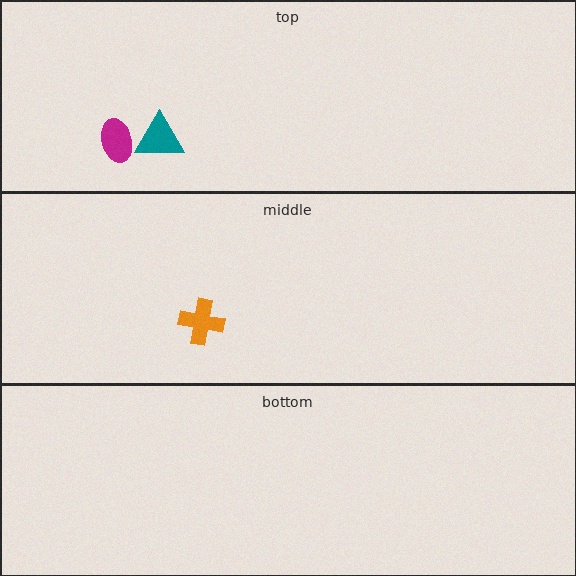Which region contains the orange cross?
The middle region.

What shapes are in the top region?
The magenta ellipse, the teal triangle.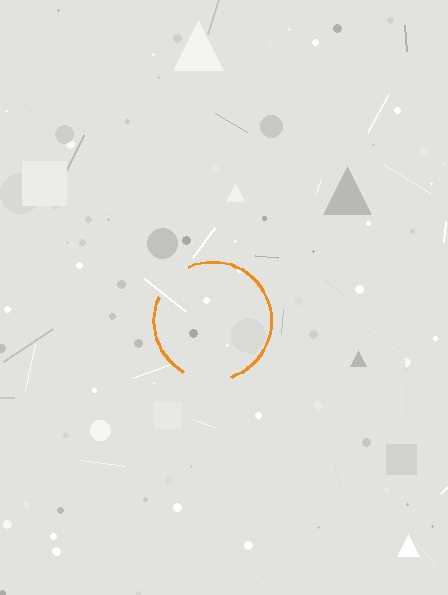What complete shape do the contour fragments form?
The contour fragments form a circle.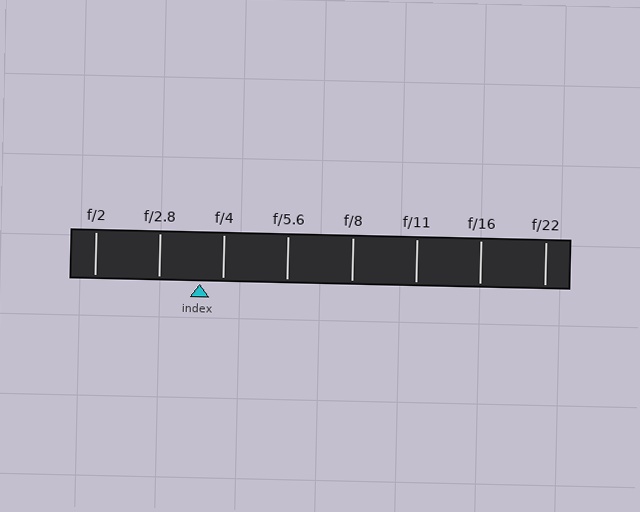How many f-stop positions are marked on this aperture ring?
There are 8 f-stop positions marked.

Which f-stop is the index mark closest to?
The index mark is closest to f/4.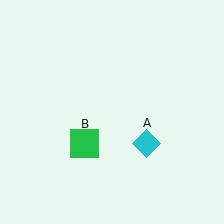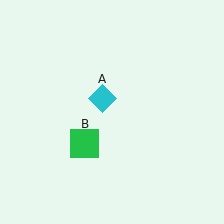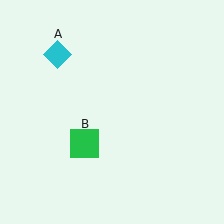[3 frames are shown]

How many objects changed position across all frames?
1 object changed position: cyan diamond (object A).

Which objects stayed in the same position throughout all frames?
Green square (object B) remained stationary.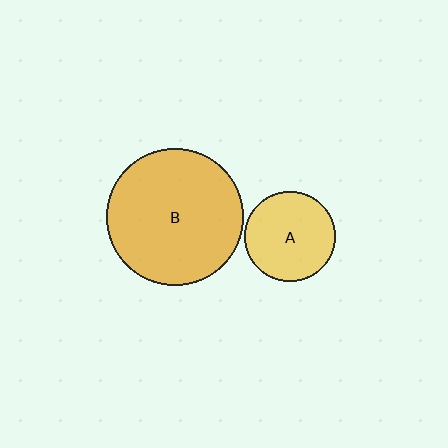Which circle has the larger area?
Circle B (orange).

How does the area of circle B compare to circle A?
Approximately 2.3 times.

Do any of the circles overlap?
No, none of the circles overlap.